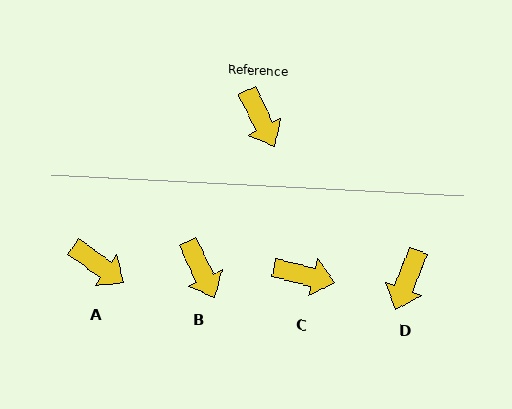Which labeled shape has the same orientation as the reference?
B.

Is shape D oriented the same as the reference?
No, it is off by about 47 degrees.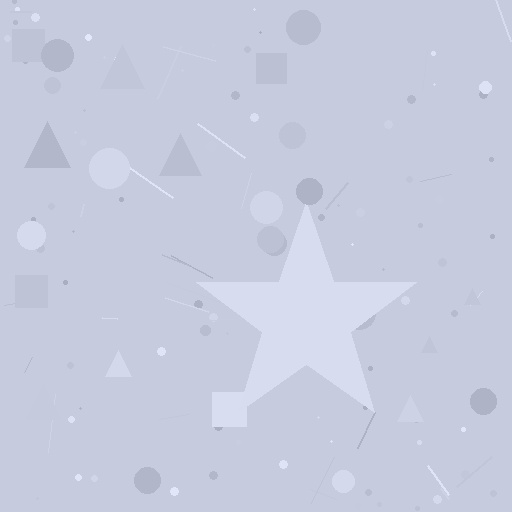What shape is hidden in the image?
A star is hidden in the image.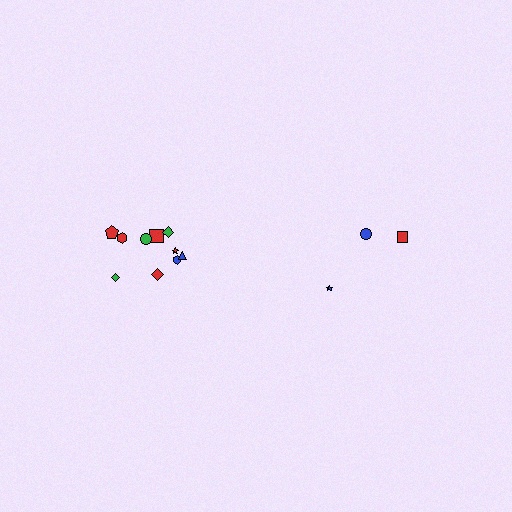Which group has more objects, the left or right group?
The left group.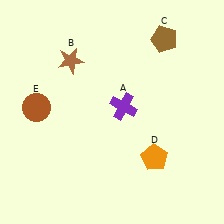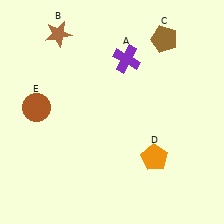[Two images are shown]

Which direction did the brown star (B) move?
The brown star (B) moved up.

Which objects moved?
The objects that moved are: the purple cross (A), the brown star (B).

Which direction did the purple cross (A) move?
The purple cross (A) moved up.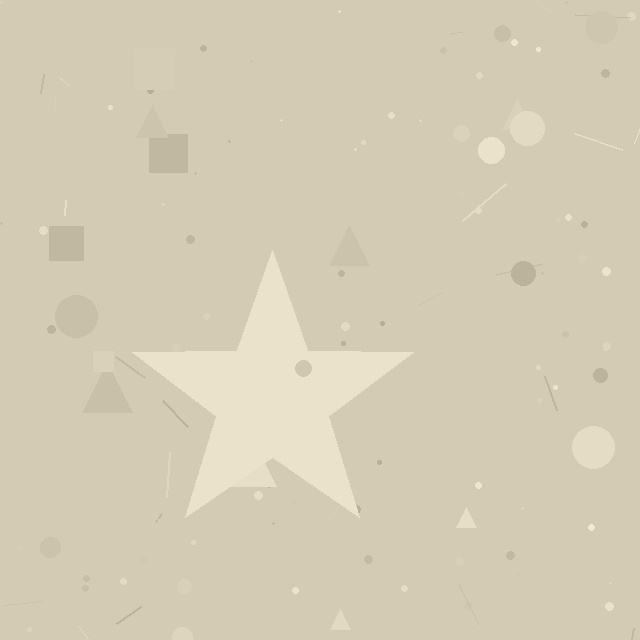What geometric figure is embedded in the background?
A star is embedded in the background.